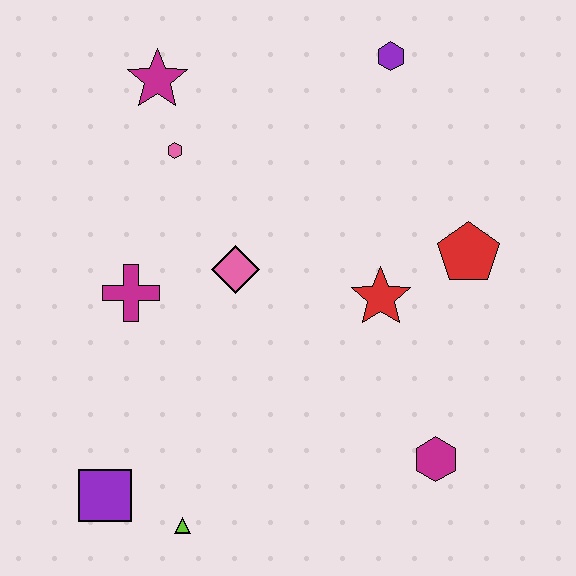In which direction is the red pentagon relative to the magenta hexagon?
The red pentagon is above the magenta hexagon.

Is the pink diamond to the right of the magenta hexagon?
No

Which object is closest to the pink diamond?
The magenta cross is closest to the pink diamond.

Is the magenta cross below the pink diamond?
Yes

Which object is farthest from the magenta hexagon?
The magenta star is farthest from the magenta hexagon.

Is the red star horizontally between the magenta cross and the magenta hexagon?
Yes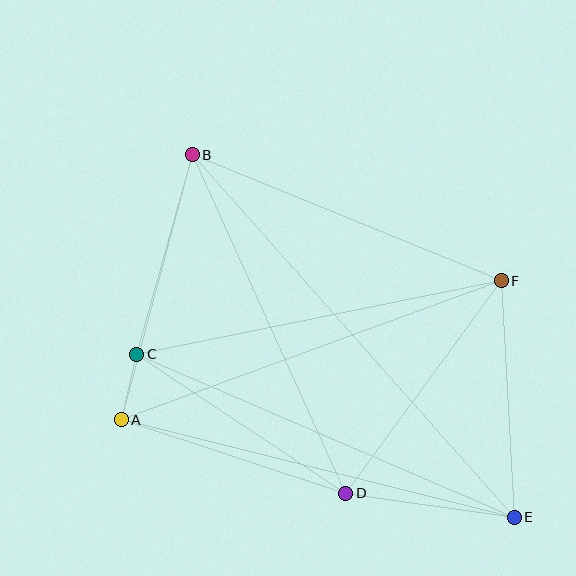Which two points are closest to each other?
Points A and C are closest to each other.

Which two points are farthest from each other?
Points B and E are farthest from each other.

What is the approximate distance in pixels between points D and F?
The distance between D and F is approximately 263 pixels.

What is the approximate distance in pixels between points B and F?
The distance between B and F is approximately 334 pixels.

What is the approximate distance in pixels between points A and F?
The distance between A and F is approximately 405 pixels.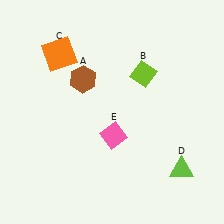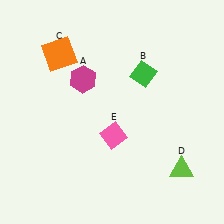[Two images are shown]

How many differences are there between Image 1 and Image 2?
There are 2 differences between the two images.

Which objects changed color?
A changed from brown to magenta. B changed from lime to green.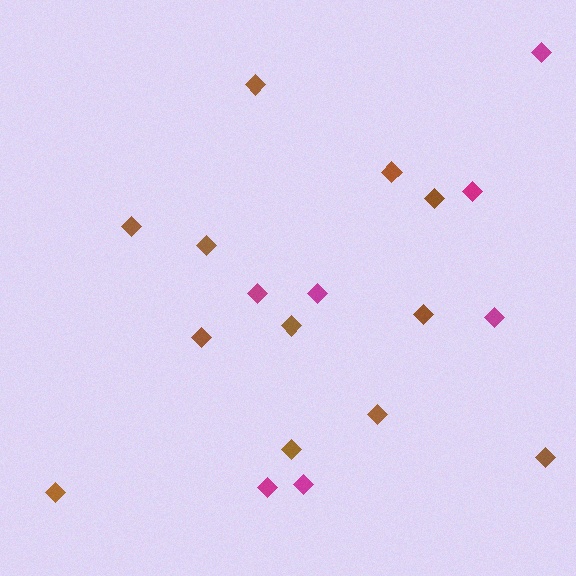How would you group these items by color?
There are 2 groups: one group of brown diamonds (12) and one group of magenta diamonds (7).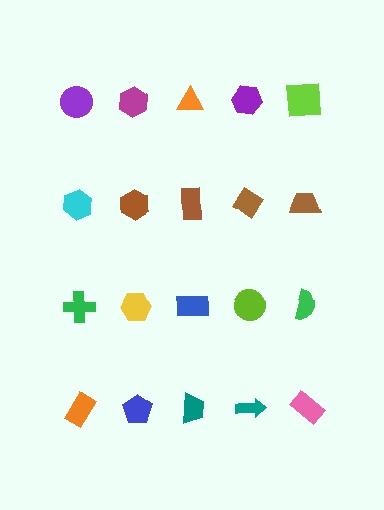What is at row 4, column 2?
A blue pentagon.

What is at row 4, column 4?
A teal arrow.